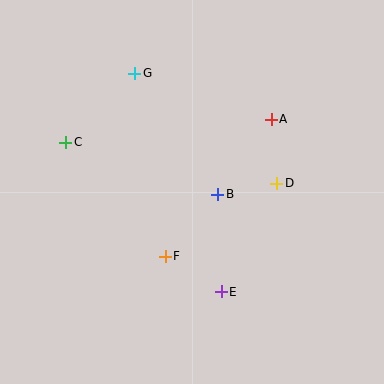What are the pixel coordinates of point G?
Point G is at (135, 73).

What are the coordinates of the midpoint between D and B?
The midpoint between D and B is at (247, 189).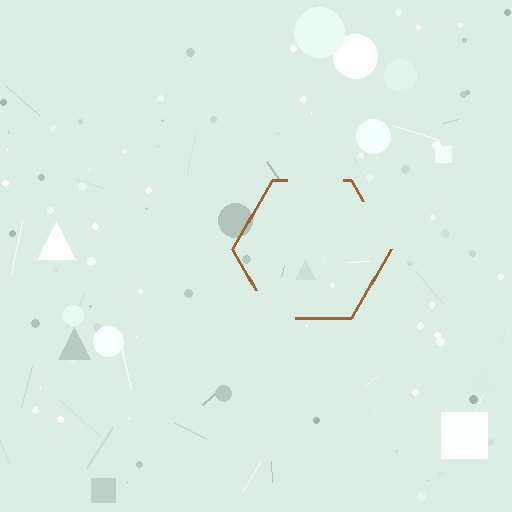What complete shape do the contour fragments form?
The contour fragments form a hexagon.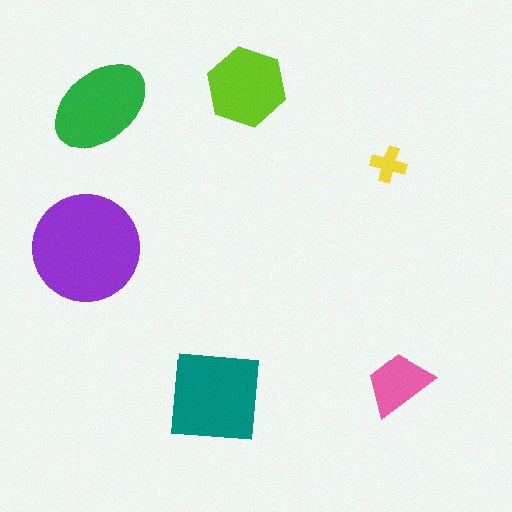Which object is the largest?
The purple circle.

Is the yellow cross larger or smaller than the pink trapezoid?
Smaller.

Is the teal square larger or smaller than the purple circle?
Smaller.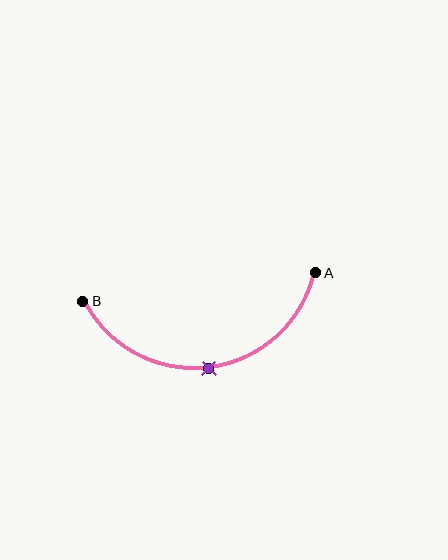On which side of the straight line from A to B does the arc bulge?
The arc bulges below the straight line connecting A and B.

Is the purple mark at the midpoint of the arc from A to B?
Yes. The purple mark lies on the arc at equal arc-length from both A and B — it is the arc midpoint.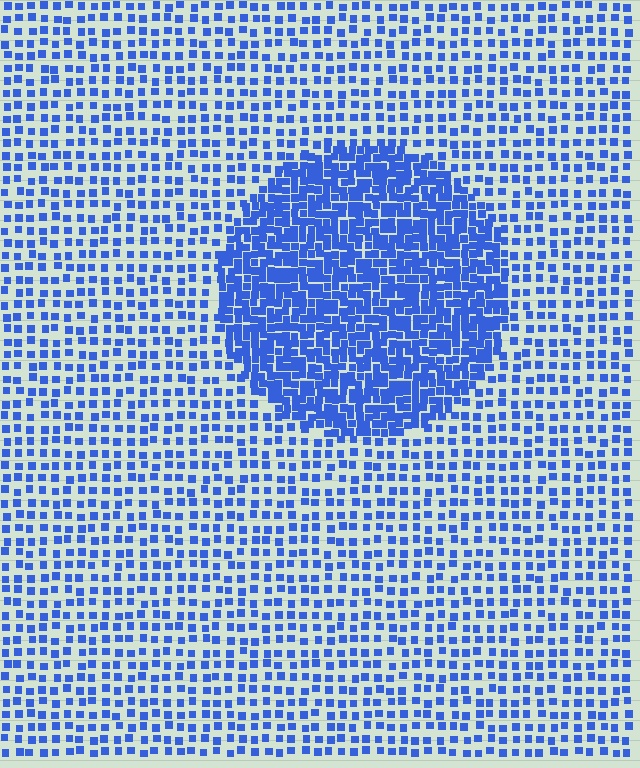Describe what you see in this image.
The image contains small blue elements arranged at two different densities. A circle-shaped region is visible where the elements are more densely packed than the surrounding area.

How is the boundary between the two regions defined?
The boundary is defined by a change in element density (approximately 2.4x ratio). All elements are the same color, size, and shape.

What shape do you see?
I see a circle.